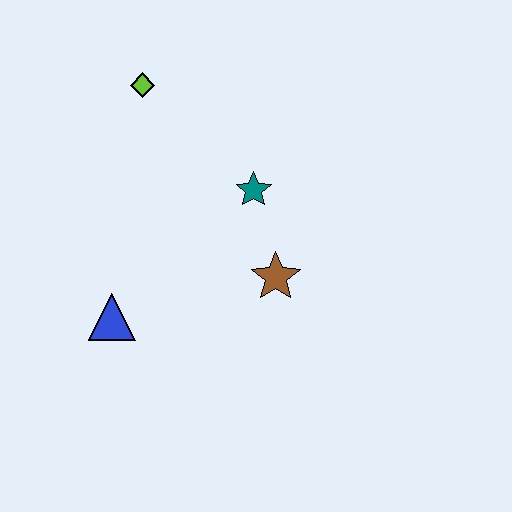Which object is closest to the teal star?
The brown star is closest to the teal star.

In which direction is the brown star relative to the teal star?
The brown star is below the teal star.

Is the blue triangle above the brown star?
No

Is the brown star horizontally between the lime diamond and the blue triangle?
No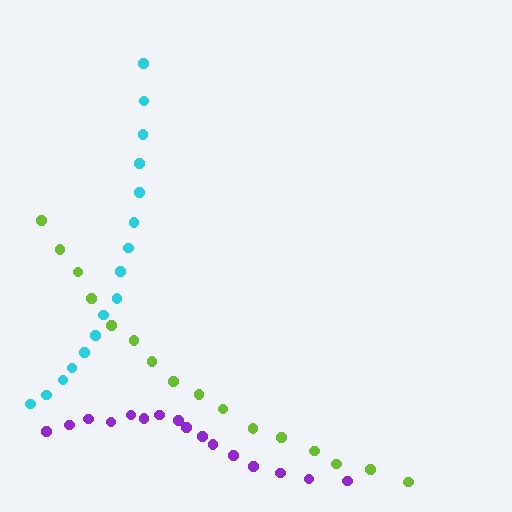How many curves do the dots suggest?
There are 3 distinct paths.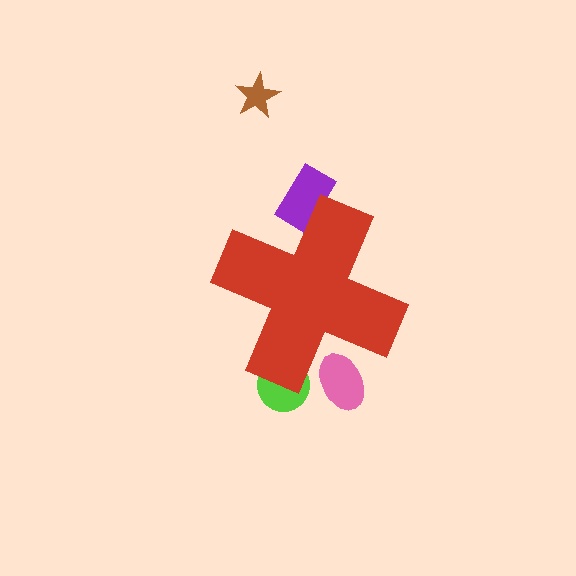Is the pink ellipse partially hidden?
Yes, the pink ellipse is partially hidden behind the red cross.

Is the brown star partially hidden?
No, the brown star is fully visible.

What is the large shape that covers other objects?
A red cross.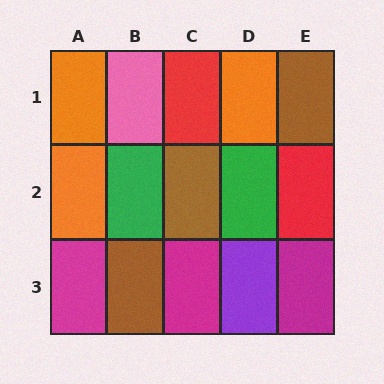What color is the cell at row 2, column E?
Red.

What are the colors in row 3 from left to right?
Magenta, brown, magenta, purple, magenta.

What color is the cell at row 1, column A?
Orange.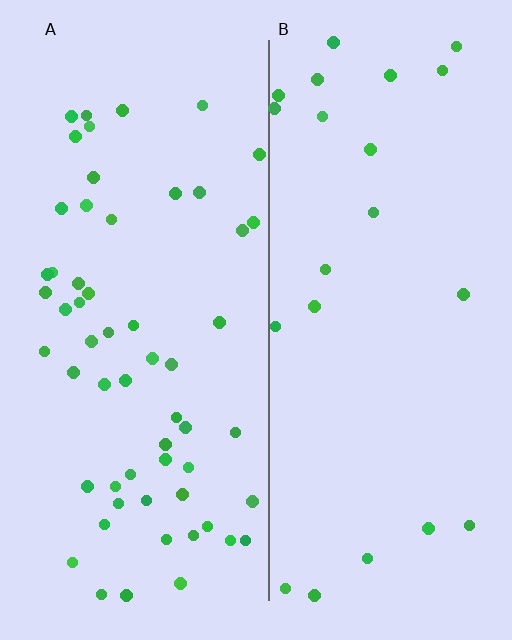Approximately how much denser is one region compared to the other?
Approximately 2.6× — region A over region B.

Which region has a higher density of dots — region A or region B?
A (the left).